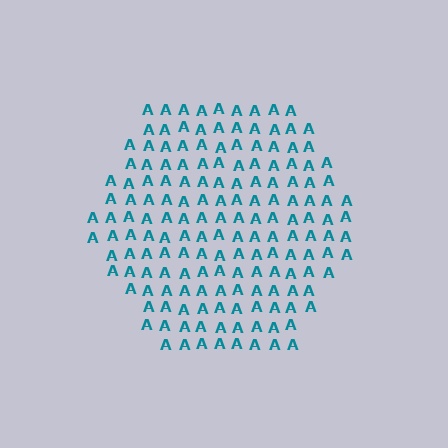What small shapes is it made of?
It is made of small letter A's.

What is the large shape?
The large shape is a hexagon.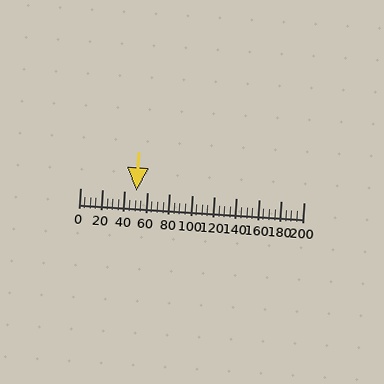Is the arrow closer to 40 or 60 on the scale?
The arrow is closer to 60.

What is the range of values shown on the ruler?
The ruler shows values from 0 to 200.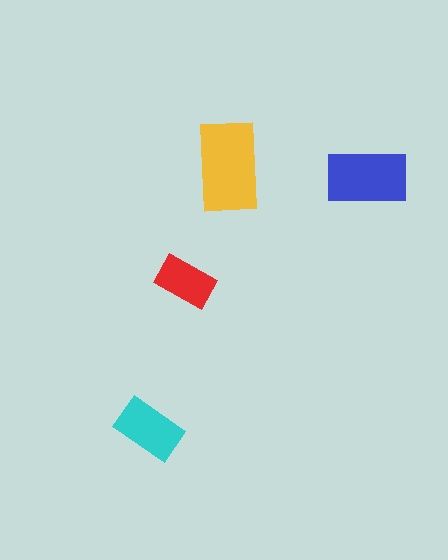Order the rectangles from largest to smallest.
the yellow one, the blue one, the cyan one, the red one.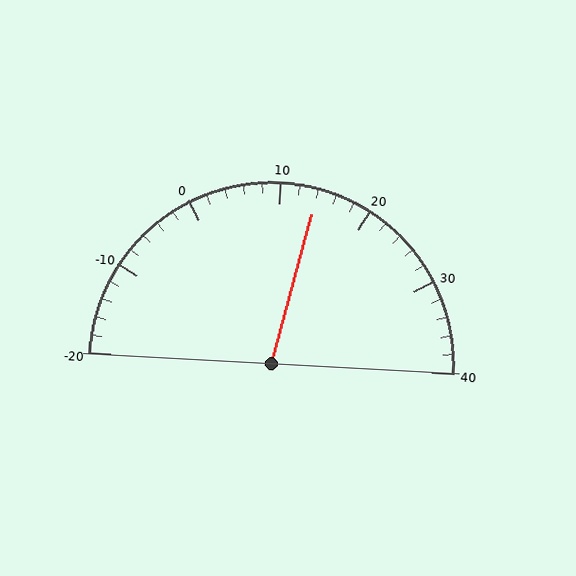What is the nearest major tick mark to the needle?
The nearest major tick mark is 10.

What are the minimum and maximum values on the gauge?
The gauge ranges from -20 to 40.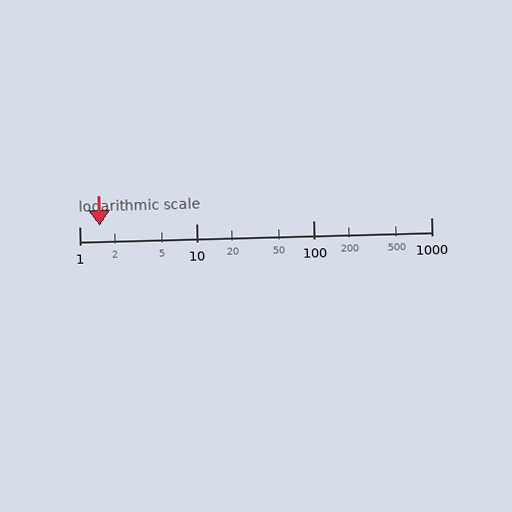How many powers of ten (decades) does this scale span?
The scale spans 3 decades, from 1 to 1000.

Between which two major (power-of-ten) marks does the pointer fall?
The pointer is between 1 and 10.